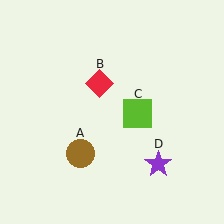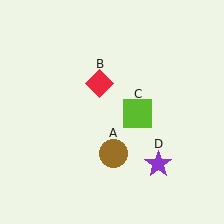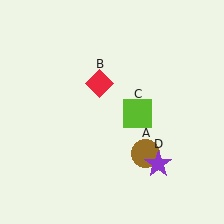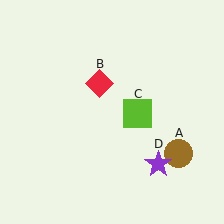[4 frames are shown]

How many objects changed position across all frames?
1 object changed position: brown circle (object A).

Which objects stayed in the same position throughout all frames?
Red diamond (object B) and lime square (object C) and purple star (object D) remained stationary.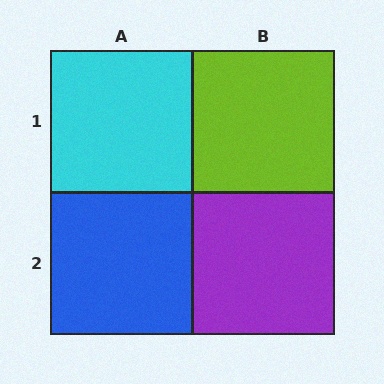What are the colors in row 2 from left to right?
Blue, purple.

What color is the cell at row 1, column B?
Lime.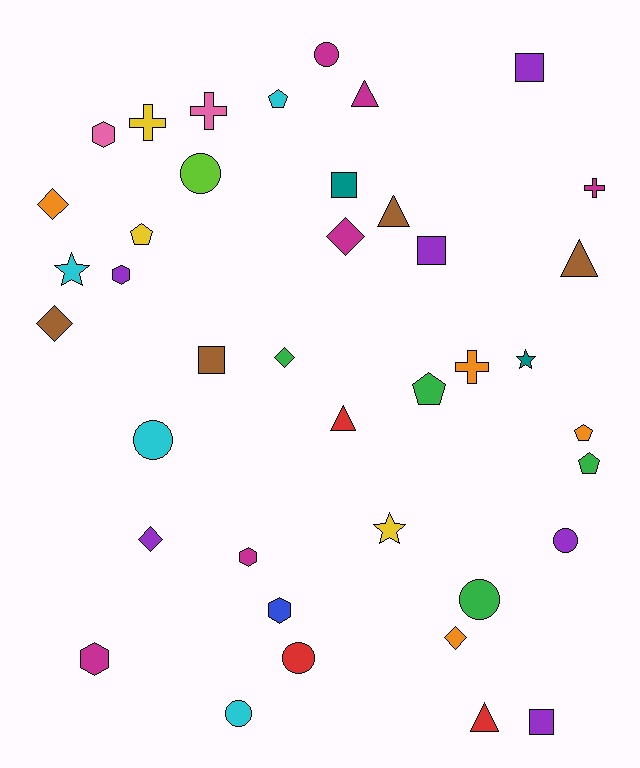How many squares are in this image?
There are 5 squares.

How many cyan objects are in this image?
There are 4 cyan objects.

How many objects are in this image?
There are 40 objects.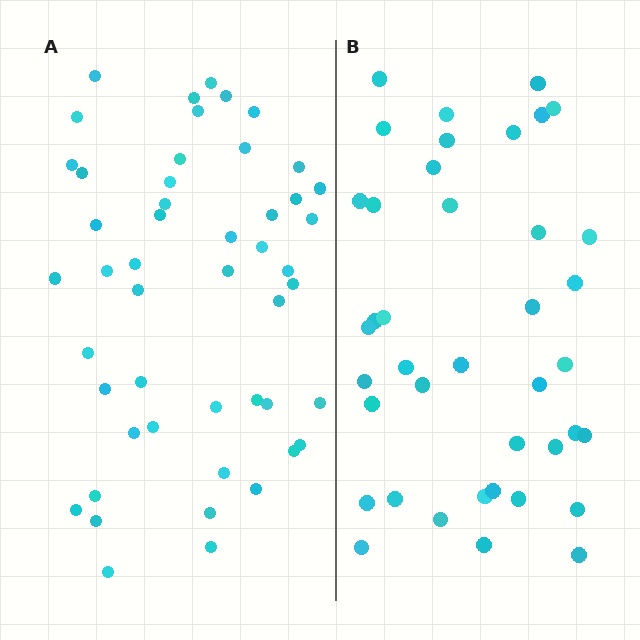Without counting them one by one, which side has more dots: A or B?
Region A (the left region) has more dots.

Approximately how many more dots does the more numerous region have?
Region A has roughly 8 or so more dots than region B.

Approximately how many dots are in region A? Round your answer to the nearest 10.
About 50 dots. (The exact count is 49, which rounds to 50.)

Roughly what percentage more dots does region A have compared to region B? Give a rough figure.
About 20% more.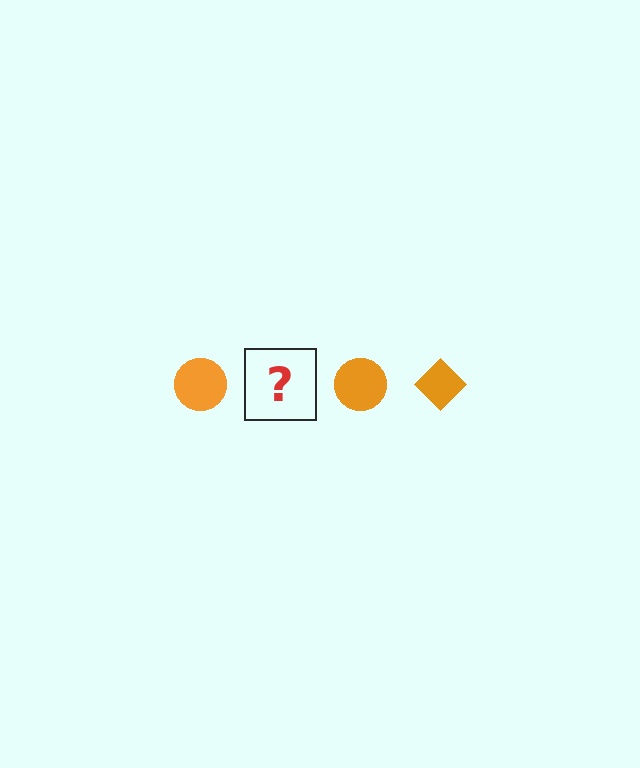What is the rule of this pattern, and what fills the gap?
The rule is that the pattern cycles through circle, diamond shapes in orange. The gap should be filled with an orange diamond.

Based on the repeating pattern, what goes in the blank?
The blank should be an orange diamond.